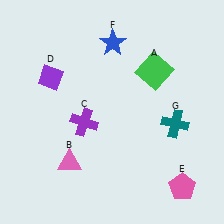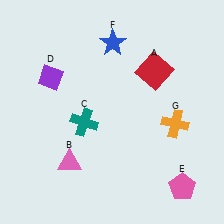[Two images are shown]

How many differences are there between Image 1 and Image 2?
There are 3 differences between the two images.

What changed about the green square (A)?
In Image 1, A is green. In Image 2, it changed to red.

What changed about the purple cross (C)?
In Image 1, C is purple. In Image 2, it changed to teal.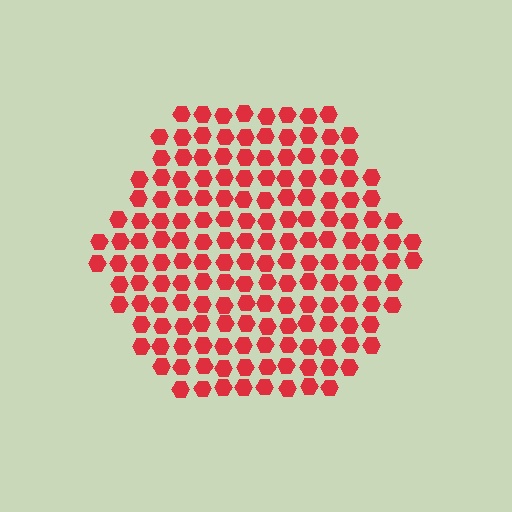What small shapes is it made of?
It is made of small hexagons.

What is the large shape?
The large shape is a hexagon.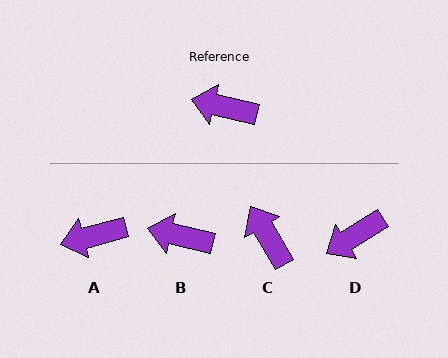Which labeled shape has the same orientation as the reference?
B.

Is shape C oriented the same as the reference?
No, it is off by about 46 degrees.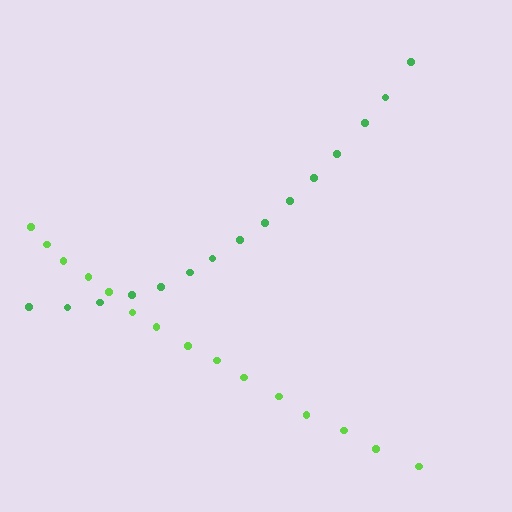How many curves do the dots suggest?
There are 2 distinct paths.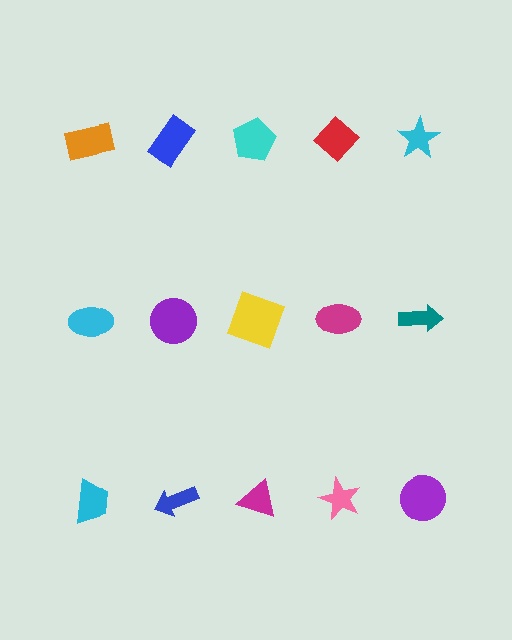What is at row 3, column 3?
A magenta triangle.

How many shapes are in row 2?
5 shapes.